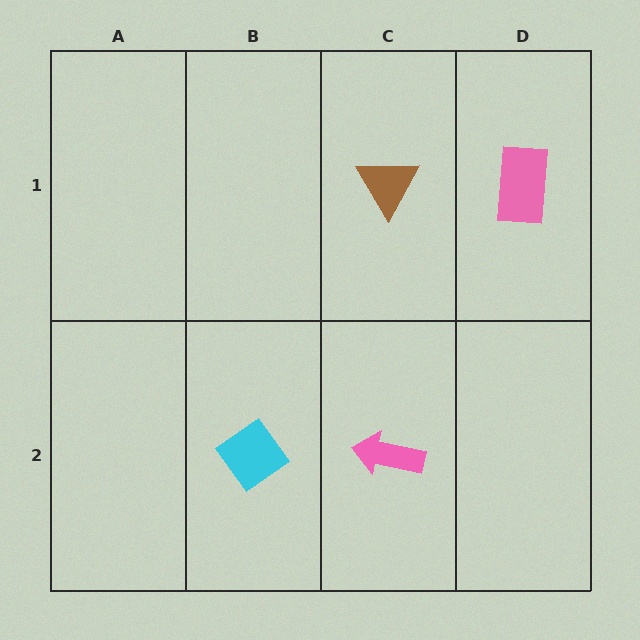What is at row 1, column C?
A brown triangle.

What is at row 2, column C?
A pink arrow.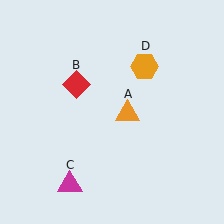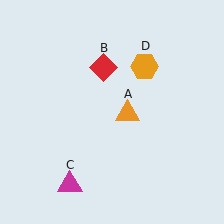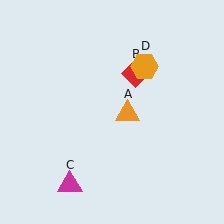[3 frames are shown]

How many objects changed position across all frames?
1 object changed position: red diamond (object B).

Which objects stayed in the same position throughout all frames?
Orange triangle (object A) and magenta triangle (object C) and orange hexagon (object D) remained stationary.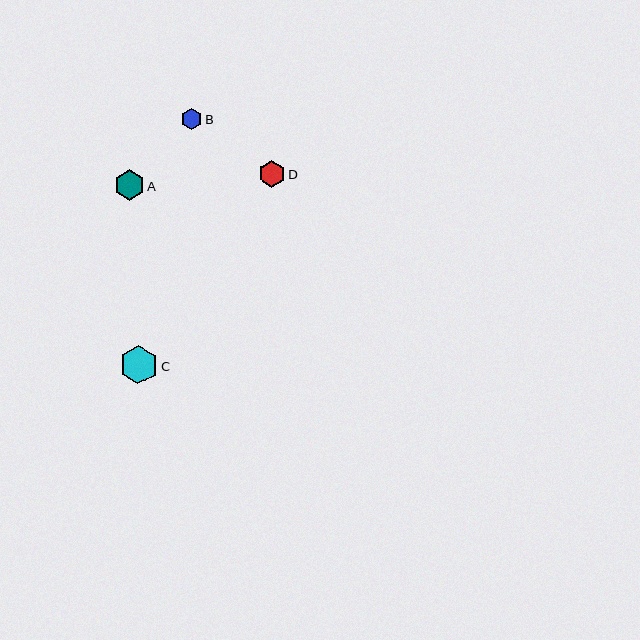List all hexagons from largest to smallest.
From largest to smallest: C, A, D, B.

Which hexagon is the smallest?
Hexagon B is the smallest with a size of approximately 21 pixels.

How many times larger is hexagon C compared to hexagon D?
Hexagon C is approximately 1.5 times the size of hexagon D.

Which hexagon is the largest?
Hexagon C is the largest with a size of approximately 38 pixels.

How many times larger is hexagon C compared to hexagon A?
Hexagon C is approximately 1.3 times the size of hexagon A.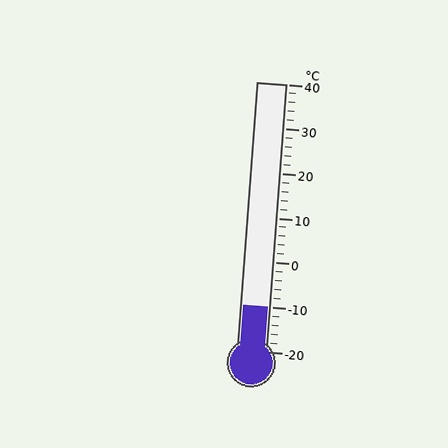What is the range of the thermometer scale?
The thermometer scale ranges from -20°C to 40°C.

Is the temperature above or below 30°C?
The temperature is below 30°C.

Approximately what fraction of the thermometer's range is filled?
The thermometer is filled to approximately 15% of its range.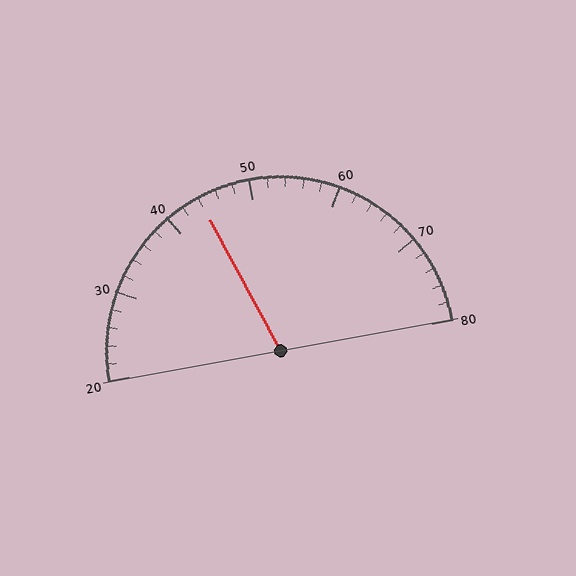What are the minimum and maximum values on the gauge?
The gauge ranges from 20 to 80.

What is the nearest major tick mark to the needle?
The nearest major tick mark is 40.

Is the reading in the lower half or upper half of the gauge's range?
The reading is in the lower half of the range (20 to 80).